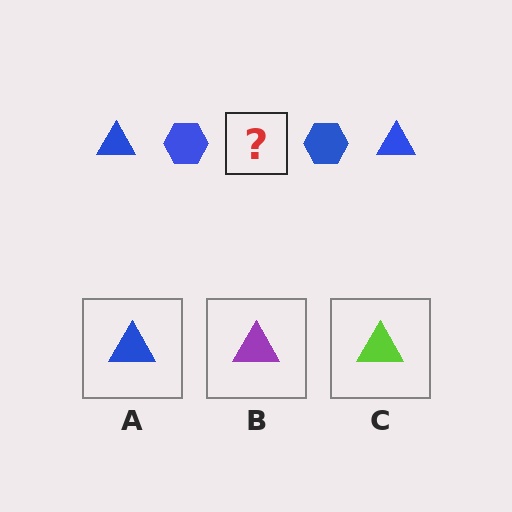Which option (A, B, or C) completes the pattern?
A.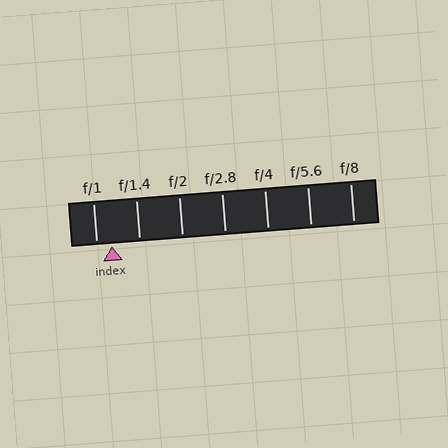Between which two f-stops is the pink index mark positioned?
The index mark is between f/1 and f/1.4.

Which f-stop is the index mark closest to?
The index mark is closest to f/1.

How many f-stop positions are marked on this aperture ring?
There are 7 f-stop positions marked.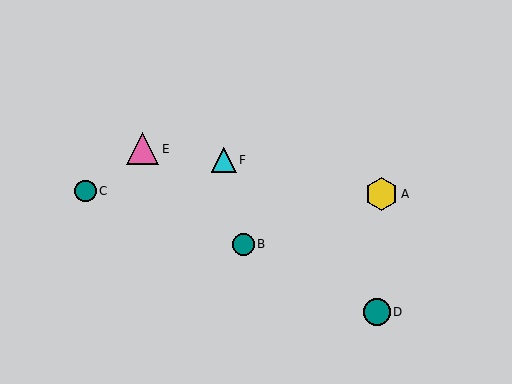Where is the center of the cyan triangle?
The center of the cyan triangle is at (224, 160).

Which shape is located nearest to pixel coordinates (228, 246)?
The teal circle (labeled B) at (243, 244) is nearest to that location.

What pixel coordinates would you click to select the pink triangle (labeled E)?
Click at (143, 149) to select the pink triangle E.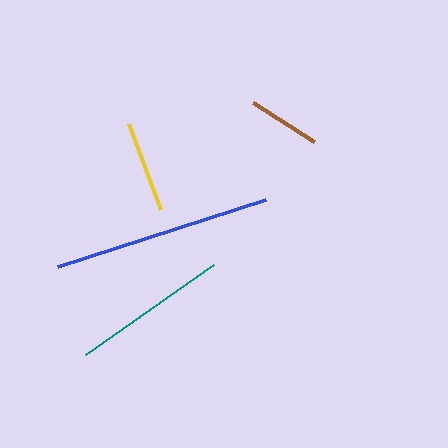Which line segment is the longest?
The blue line is the longest at approximately 218 pixels.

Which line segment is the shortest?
The brown line is the shortest at approximately 72 pixels.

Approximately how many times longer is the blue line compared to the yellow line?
The blue line is approximately 2.4 times the length of the yellow line.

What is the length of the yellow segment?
The yellow segment is approximately 91 pixels long.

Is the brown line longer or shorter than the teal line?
The teal line is longer than the brown line.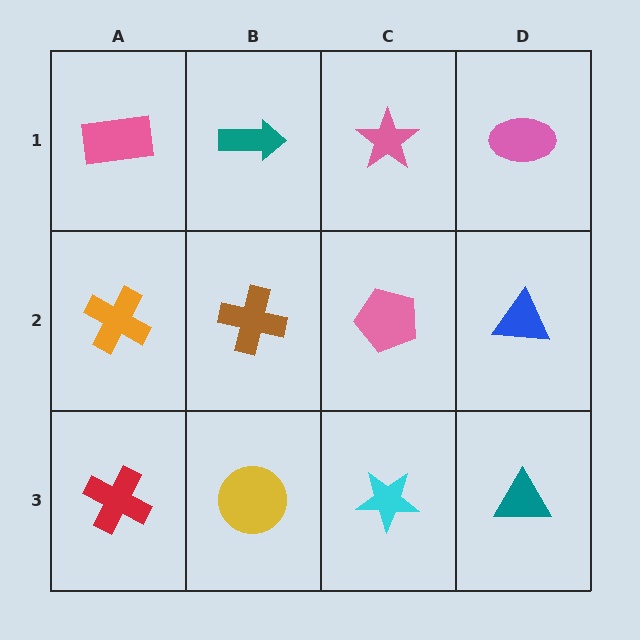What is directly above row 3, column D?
A blue triangle.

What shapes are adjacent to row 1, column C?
A pink pentagon (row 2, column C), a teal arrow (row 1, column B), a pink ellipse (row 1, column D).